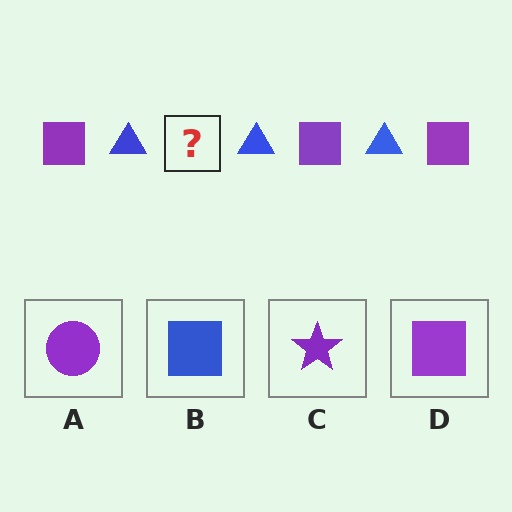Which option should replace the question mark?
Option D.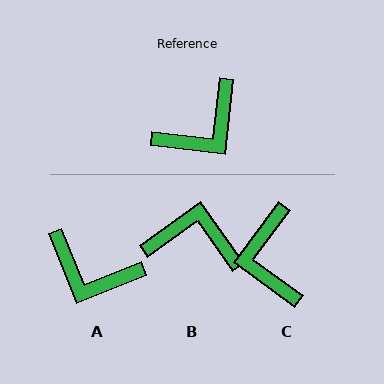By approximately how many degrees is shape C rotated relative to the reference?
Approximately 120 degrees clockwise.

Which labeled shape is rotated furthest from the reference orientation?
B, about 132 degrees away.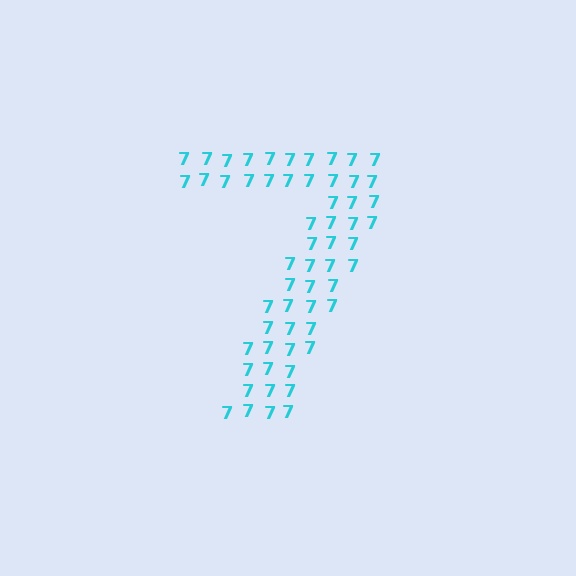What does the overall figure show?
The overall figure shows the digit 7.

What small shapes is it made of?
It is made of small digit 7's.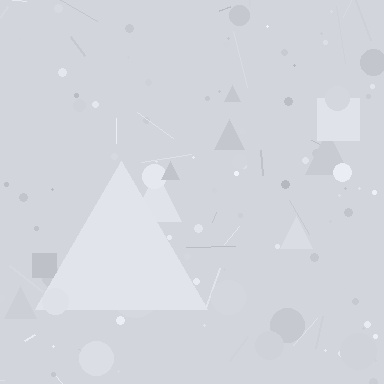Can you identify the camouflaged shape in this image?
The camouflaged shape is a triangle.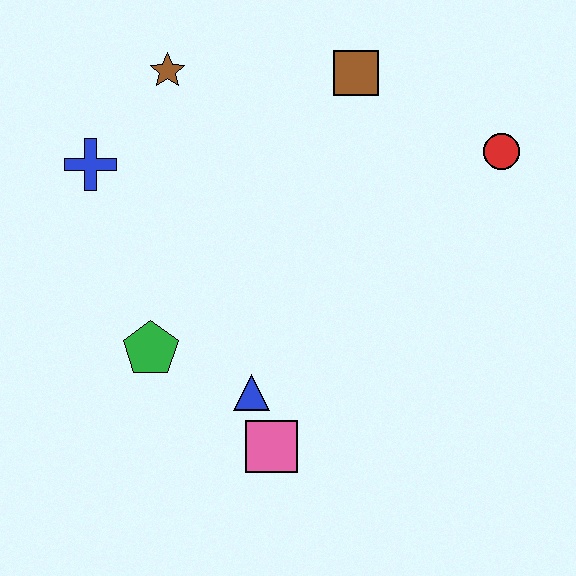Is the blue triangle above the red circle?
No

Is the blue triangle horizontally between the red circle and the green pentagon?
Yes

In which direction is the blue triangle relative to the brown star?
The blue triangle is below the brown star.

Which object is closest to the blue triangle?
The pink square is closest to the blue triangle.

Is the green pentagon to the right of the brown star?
No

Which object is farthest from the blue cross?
The red circle is farthest from the blue cross.